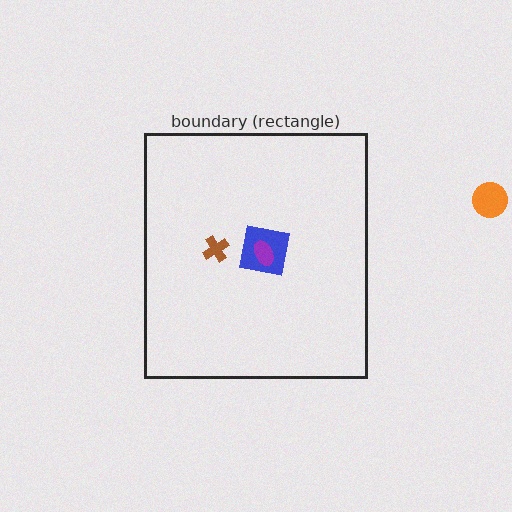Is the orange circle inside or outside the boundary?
Outside.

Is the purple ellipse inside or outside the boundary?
Inside.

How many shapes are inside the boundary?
3 inside, 1 outside.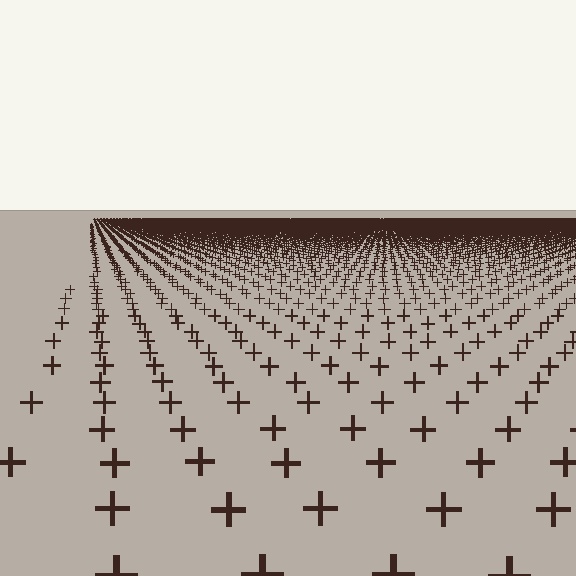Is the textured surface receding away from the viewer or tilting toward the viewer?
The surface is receding away from the viewer. Texture elements get smaller and denser toward the top.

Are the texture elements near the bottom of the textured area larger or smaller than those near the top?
Larger. Near the bottom, elements are closer to the viewer and appear at a bigger on-screen size.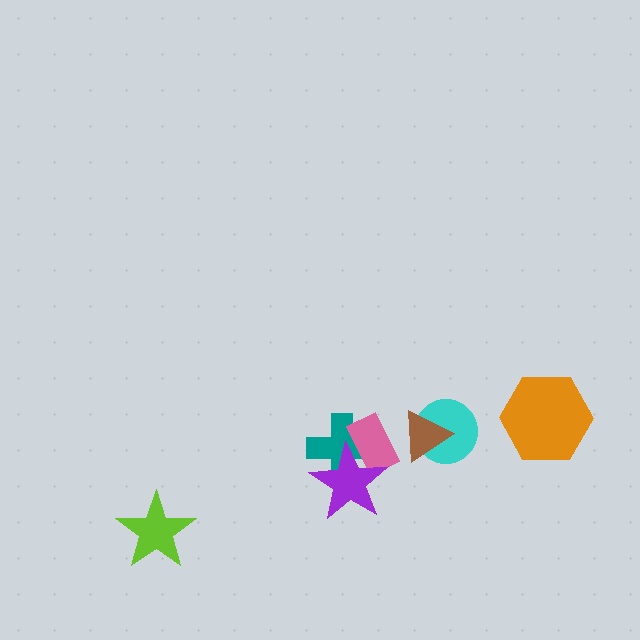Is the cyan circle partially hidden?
Yes, it is partially covered by another shape.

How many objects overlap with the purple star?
2 objects overlap with the purple star.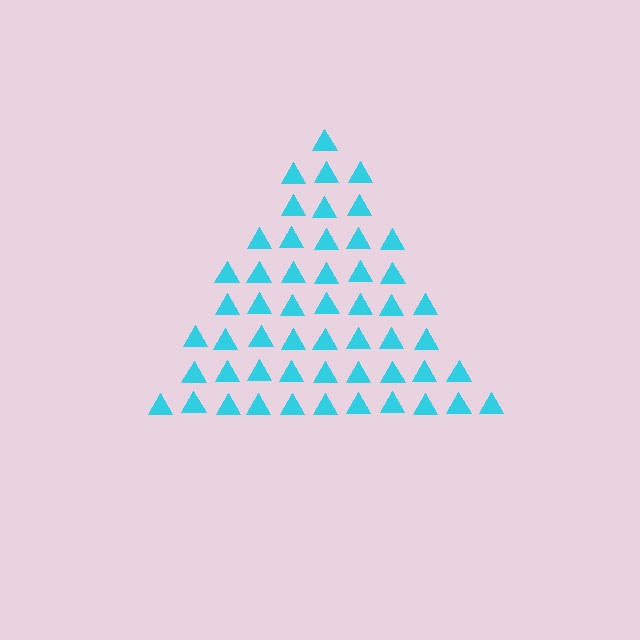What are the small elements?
The small elements are triangles.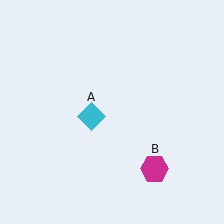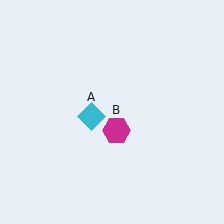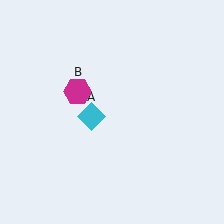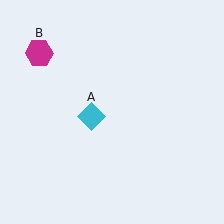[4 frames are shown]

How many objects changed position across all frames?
1 object changed position: magenta hexagon (object B).